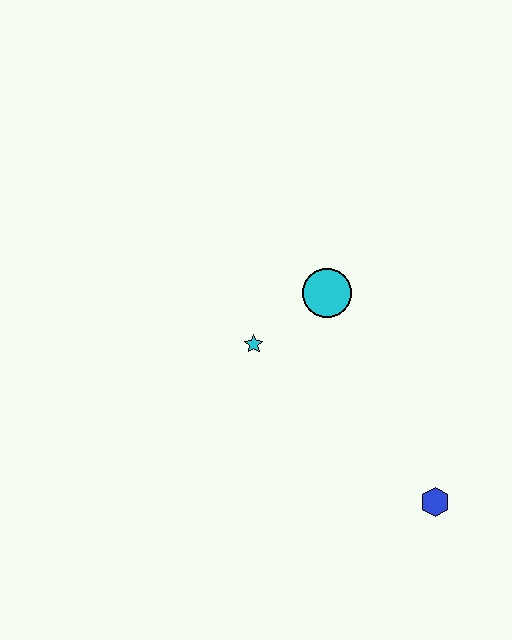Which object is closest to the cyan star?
The cyan circle is closest to the cyan star.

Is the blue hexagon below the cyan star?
Yes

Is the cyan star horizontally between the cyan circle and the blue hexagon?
No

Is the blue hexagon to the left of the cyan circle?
No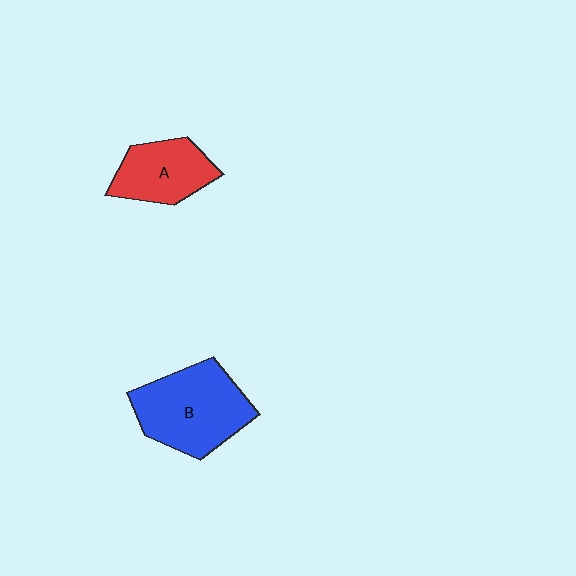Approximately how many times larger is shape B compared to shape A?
Approximately 1.5 times.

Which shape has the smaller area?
Shape A (red).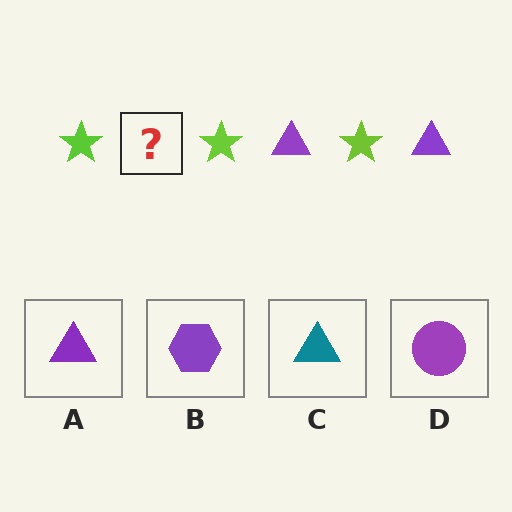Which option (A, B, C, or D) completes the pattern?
A.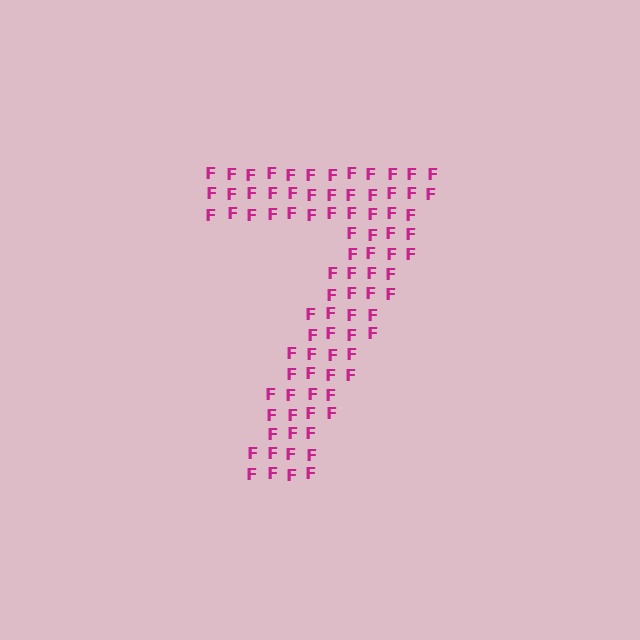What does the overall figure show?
The overall figure shows the digit 7.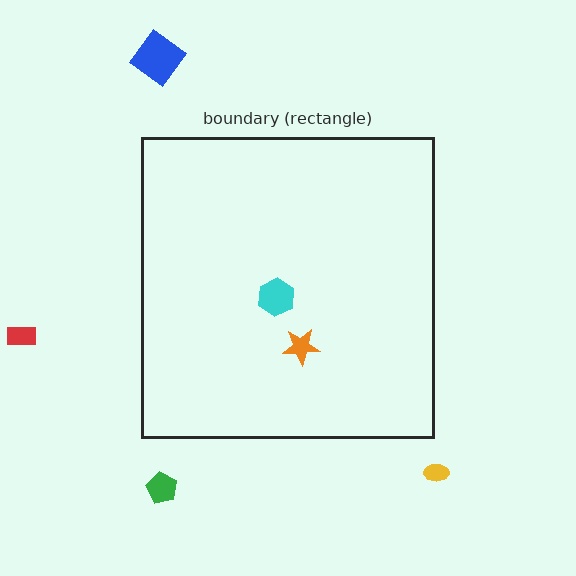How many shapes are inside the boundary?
2 inside, 4 outside.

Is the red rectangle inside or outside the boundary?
Outside.